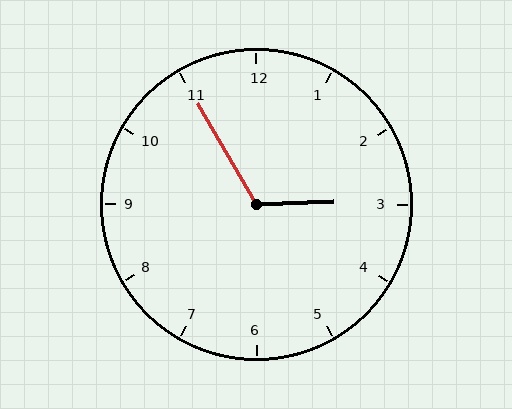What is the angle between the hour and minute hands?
Approximately 118 degrees.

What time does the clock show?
2:55.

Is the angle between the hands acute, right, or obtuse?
It is obtuse.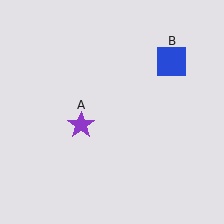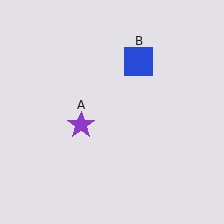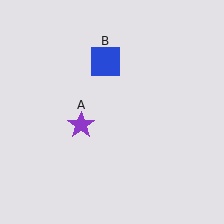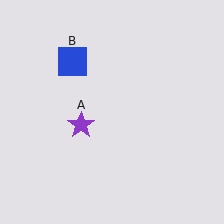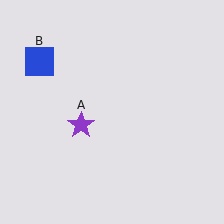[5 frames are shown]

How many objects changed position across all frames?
1 object changed position: blue square (object B).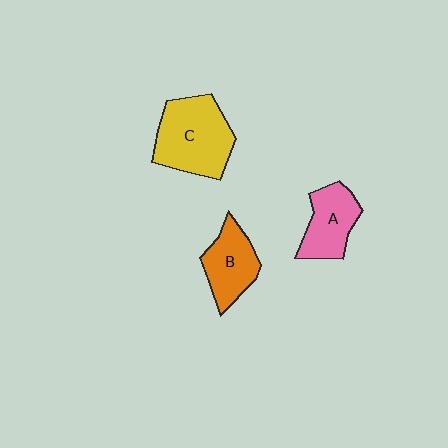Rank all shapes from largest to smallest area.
From largest to smallest: C (yellow), B (orange), A (pink).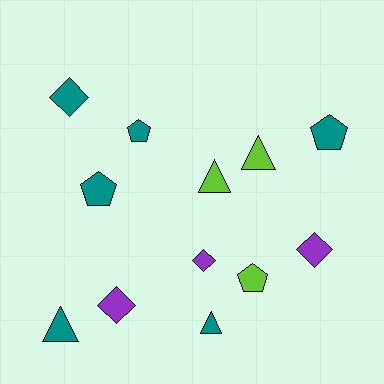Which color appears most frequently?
Teal, with 6 objects.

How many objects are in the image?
There are 12 objects.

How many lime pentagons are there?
There is 1 lime pentagon.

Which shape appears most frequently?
Triangle, with 4 objects.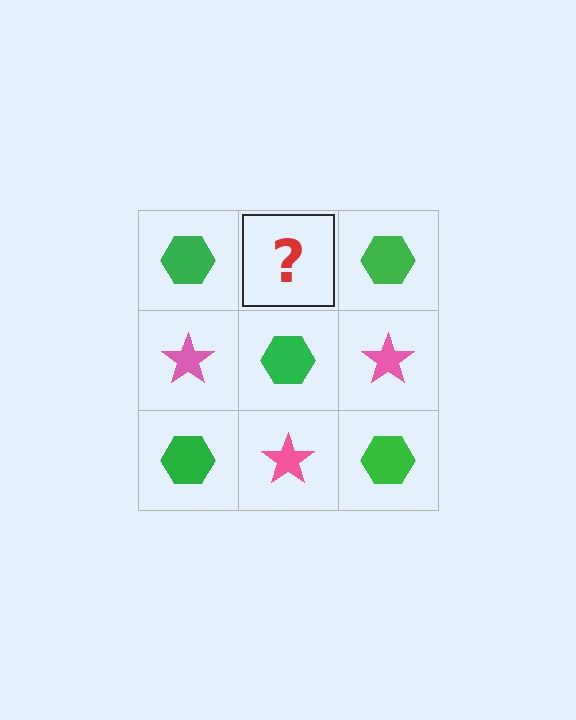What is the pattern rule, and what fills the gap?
The rule is that it alternates green hexagon and pink star in a checkerboard pattern. The gap should be filled with a pink star.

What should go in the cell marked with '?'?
The missing cell should contain a pink star.